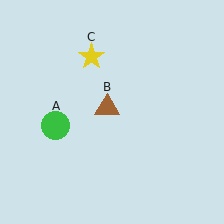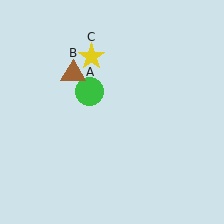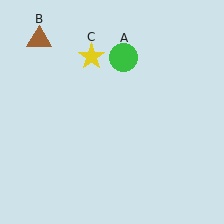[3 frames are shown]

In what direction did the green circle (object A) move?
The green circle (object A) moved up and to the right.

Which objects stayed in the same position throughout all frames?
Yellow star (object C) remained stationary.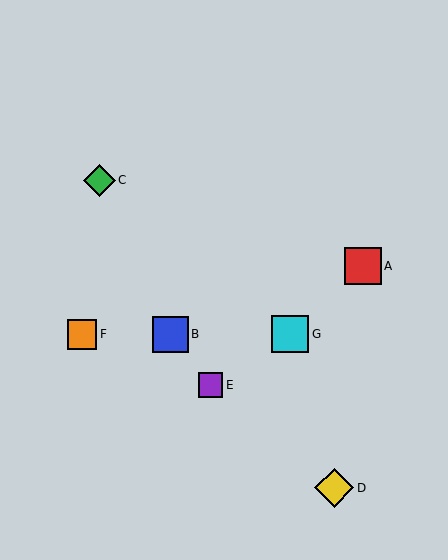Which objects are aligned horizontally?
Objects B, F, G are aligned horizontally.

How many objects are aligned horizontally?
3 objects (B, F, G) are aligned horizontally.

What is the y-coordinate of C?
Object C is at y≈180.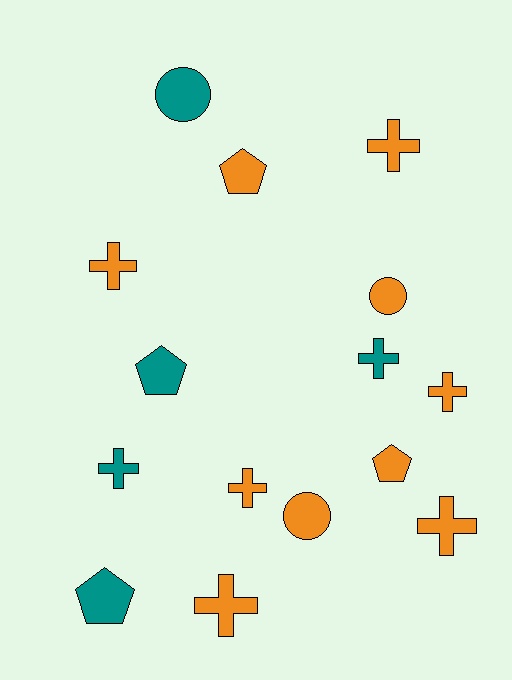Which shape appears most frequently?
Cross, with 8 objects.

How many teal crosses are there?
There are 2 teal crosses.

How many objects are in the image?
There are 15 objects.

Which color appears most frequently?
Orange, with 10 objects.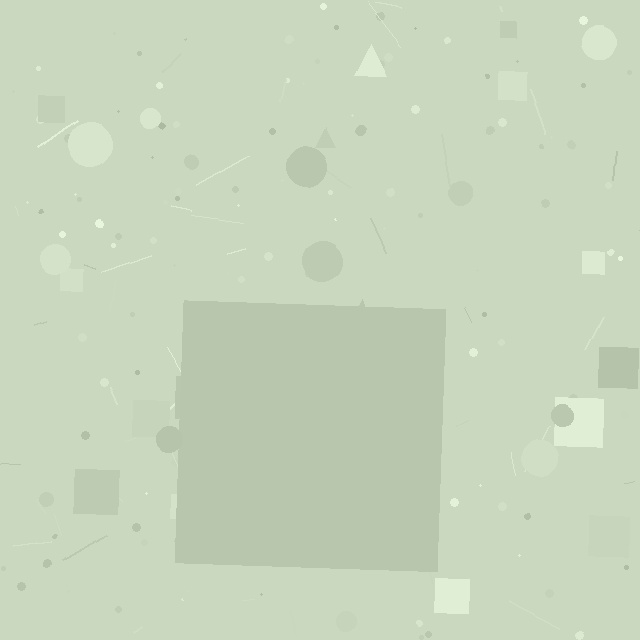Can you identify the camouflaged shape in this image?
The camouflaged shape is a square.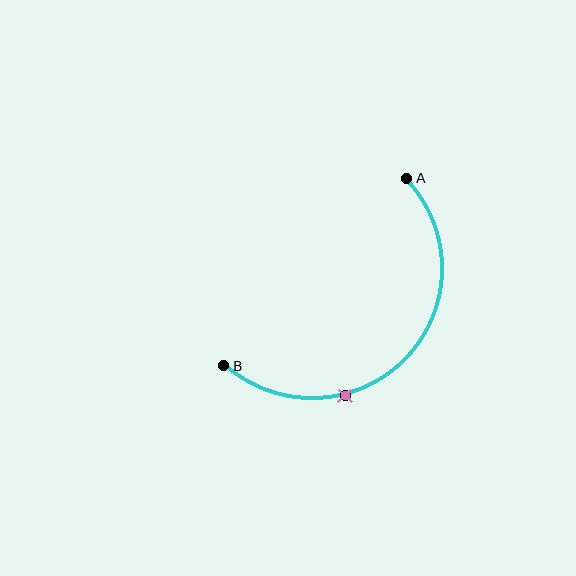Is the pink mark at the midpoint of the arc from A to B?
No. The pink mark lies on the arc but is closer to endpoint B. The arc midpoint would be at the point on the curve equidistant along the arc from both A and B.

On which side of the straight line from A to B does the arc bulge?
The arc bulges below and to the right of the straight line connecting A and B.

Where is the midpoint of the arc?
The arc midpoint is the point on the curve farthest from the straight line joining A and B. It sits below and to the right of that line.